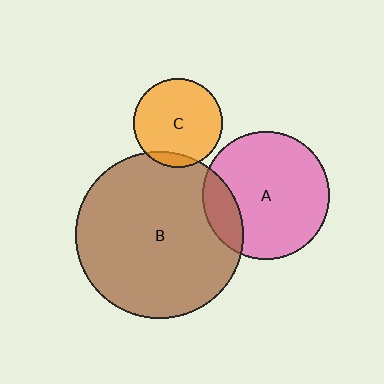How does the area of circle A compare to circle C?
Approximately 2.1 times.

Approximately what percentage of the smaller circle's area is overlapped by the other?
Approximately 15%.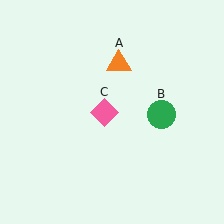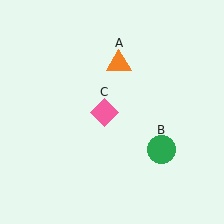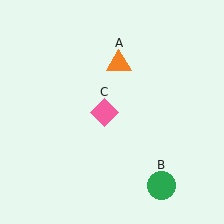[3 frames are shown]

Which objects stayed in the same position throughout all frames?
Orange triangle (object A) and pink diamond (object C) remained stationary.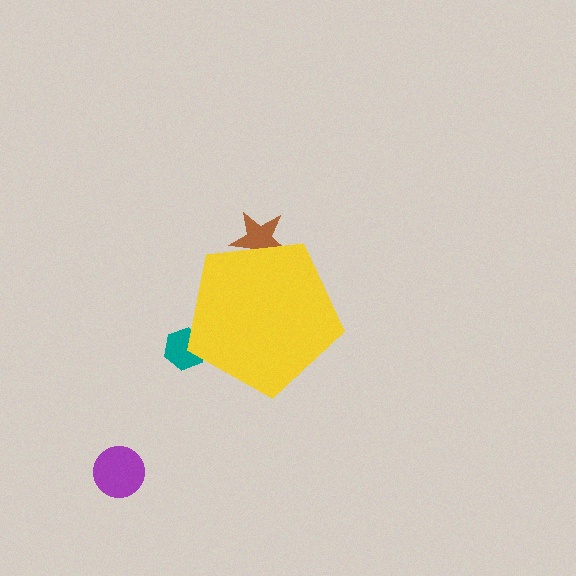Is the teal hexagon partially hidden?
Yes, the teal hexagon is partially hidden behind the yellow pentagon.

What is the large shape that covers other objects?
A yellow pentagon.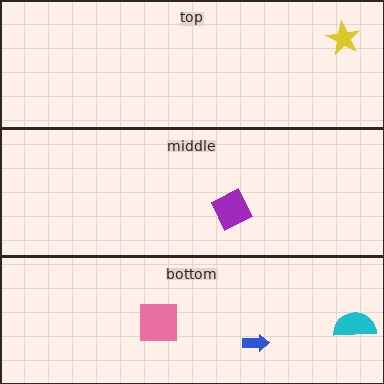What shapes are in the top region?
The yellow star.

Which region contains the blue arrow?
The bottom region.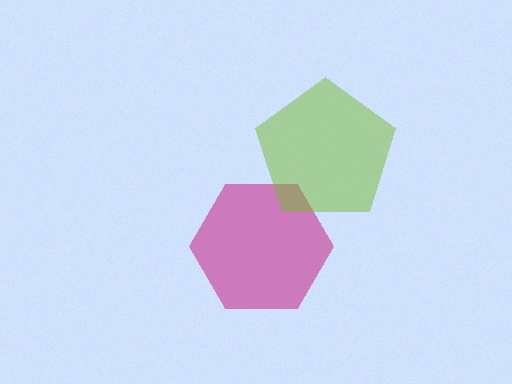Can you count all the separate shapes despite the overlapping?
Yes, there are 2 separate shapes.